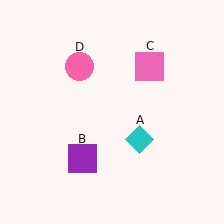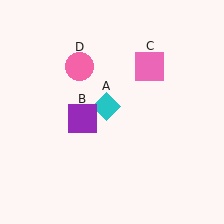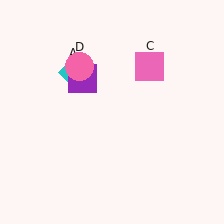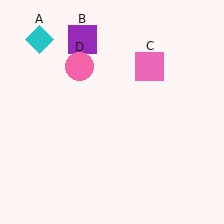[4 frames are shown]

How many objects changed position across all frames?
2 objects changed position: cyan diamond (object A), purple square (object B).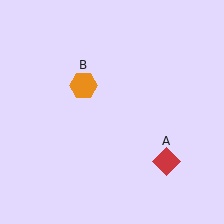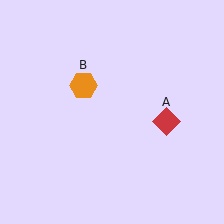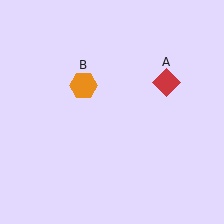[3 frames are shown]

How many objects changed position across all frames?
1 object changed position: red diamond (object A).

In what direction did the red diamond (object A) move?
The red diamond (object A) moved up.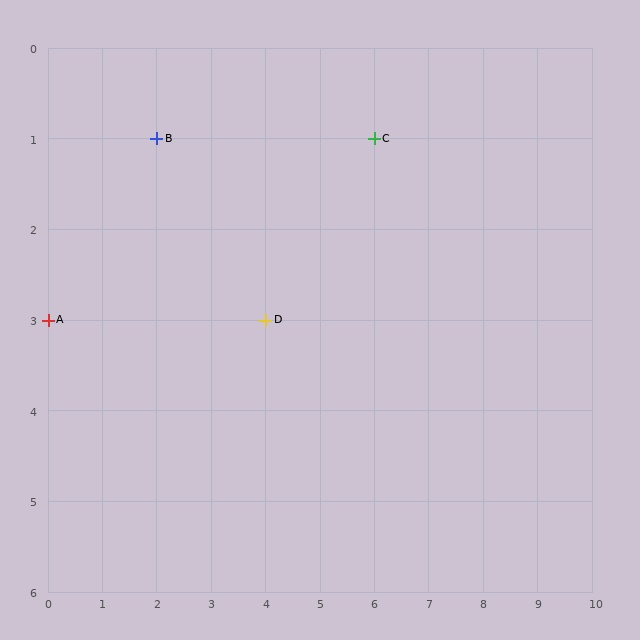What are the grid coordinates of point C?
Point C is at grid coordinates (6, 1).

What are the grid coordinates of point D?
Point D is at grid coordinates (4, 3).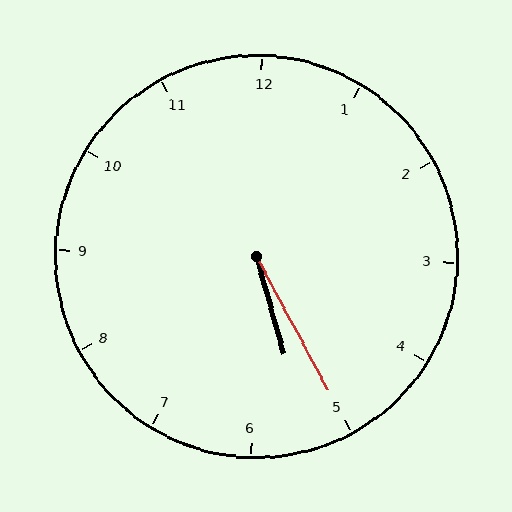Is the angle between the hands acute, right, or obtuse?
It is acute.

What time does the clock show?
5:25.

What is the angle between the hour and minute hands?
Approximately 12 degrees.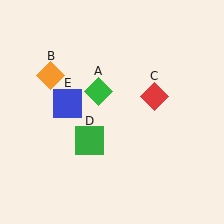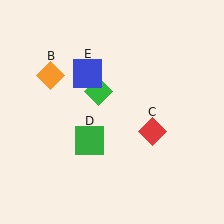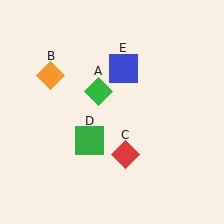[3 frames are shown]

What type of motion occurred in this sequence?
The red diamond (object C), blue square (object E) rotated clockwise around the center of the scene.